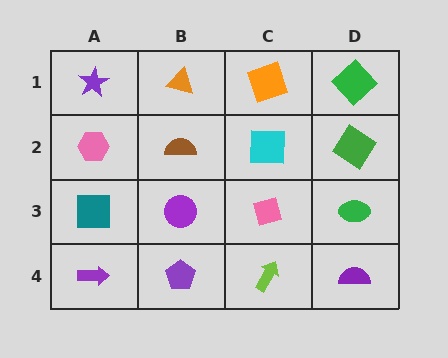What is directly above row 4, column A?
A teal square.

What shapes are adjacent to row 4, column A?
A teal square (row 3, column A), a purple pentagon (row 4, column B).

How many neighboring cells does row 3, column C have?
4.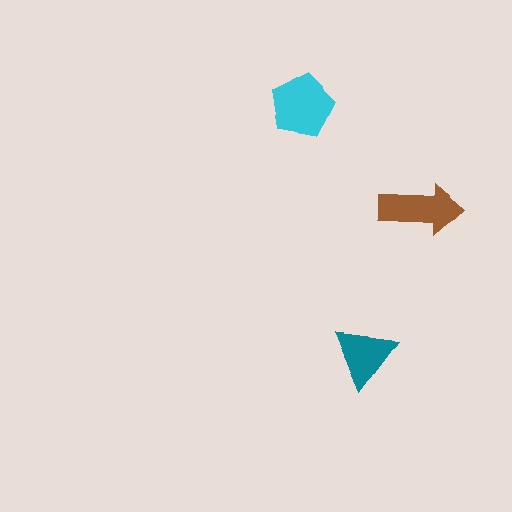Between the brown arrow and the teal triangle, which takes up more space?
The brown arrow.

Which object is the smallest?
The teal triangle.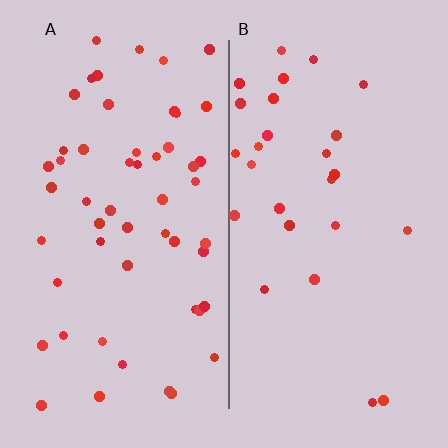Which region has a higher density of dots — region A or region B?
A (the left).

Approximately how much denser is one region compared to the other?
Approximately 1.9× — region A over region B.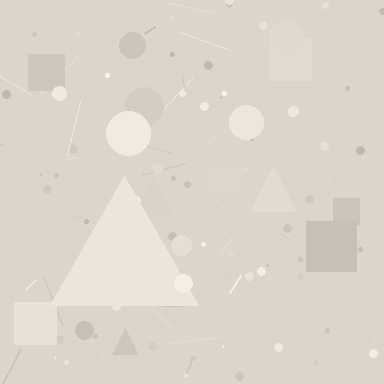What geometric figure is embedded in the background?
A triangle is embedded in the background.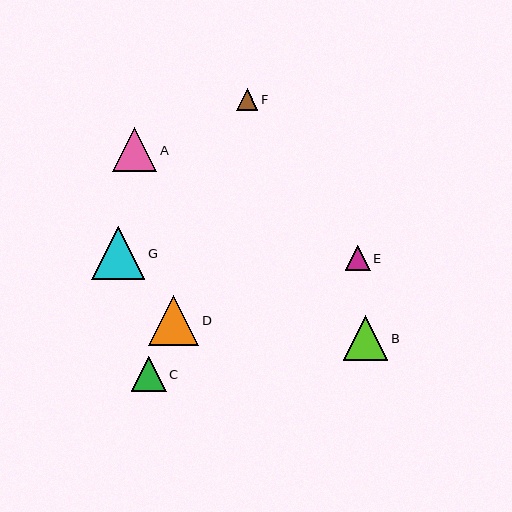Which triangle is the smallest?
Triangle F is the smallest with a size of approximately 21 pixels.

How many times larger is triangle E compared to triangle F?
Triangle E is approximately 1.2 times the size of triangle F.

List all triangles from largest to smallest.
From largest to smallest: G, D, B, A, C, E, F.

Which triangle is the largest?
Triangle G is the largest with a size of approximately 53 pixels.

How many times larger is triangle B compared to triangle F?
Triangle B is approximately 2.1 times the size of triangle F.